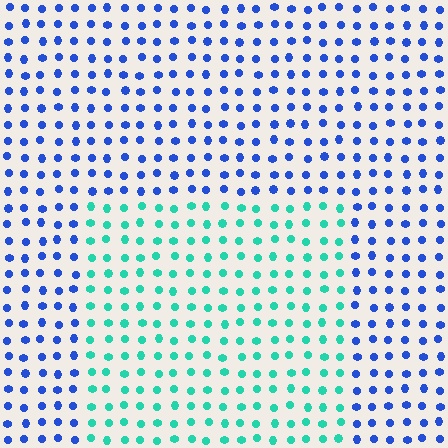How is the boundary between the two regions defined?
The boundary is defined purely by a slight shift in hue (about 60 degrees). Spacing, size, and orientation are identical on both sides.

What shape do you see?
I see a rectangle.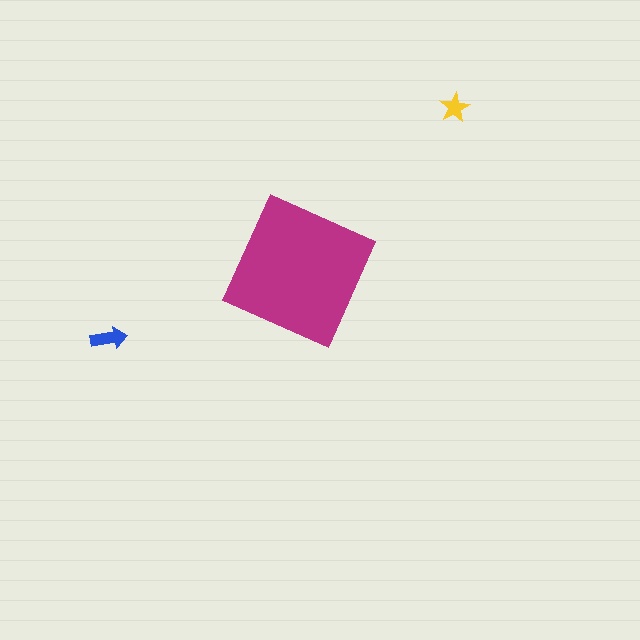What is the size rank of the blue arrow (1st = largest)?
2nd.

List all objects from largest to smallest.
The magenta square, the blue arrow, the yellow star.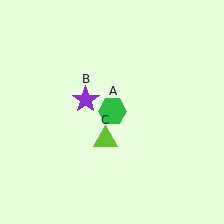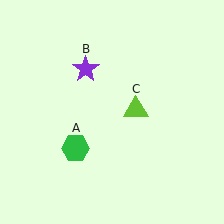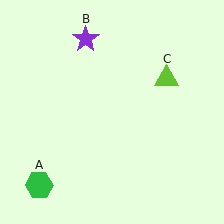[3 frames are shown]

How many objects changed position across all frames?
3 objects changed position: green hexagon (object A), purple star (object B), lime triangle (object C).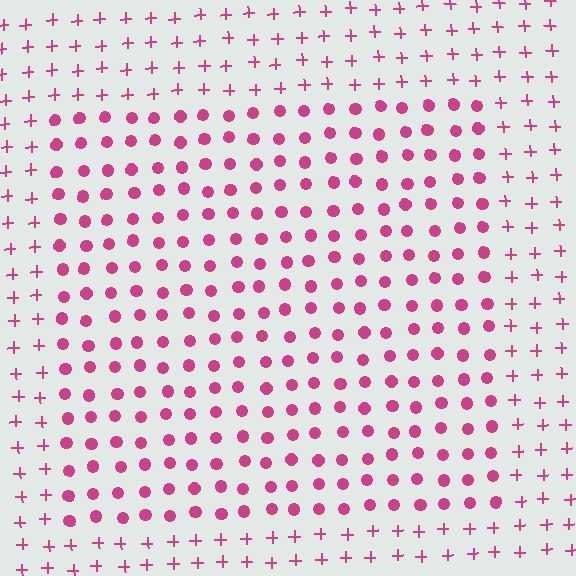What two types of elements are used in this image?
The image uses circles inside the rectangle region and plus signs outside it.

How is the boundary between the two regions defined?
The boundary is defined by a change in element shape: circles inside vs. plus signs outside. All elements share the same color and spacing.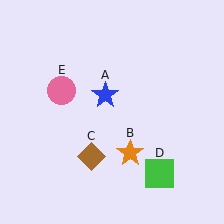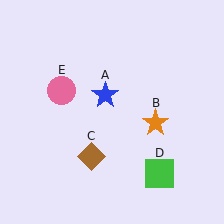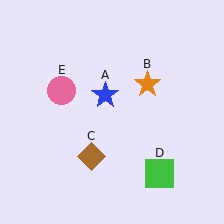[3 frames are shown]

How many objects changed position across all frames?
1 object changed position: orange star (object B).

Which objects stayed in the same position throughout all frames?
Blue star (object A) and brown diamond (object C) and green square (object D) and pink circle (object E) remained stationary.